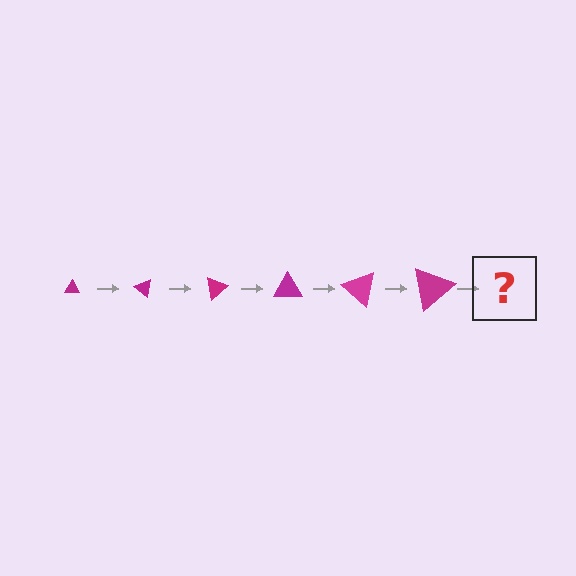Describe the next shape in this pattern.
It should be a triangle, larger than the previous one and rotated 240 degrees from the start.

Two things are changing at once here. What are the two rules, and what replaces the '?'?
The two rules are that the triangle grows larger each step and it rotates 40 degrees each step. The '?' should be a triangle, larger than the previous one and rotated 240 degrees from the start.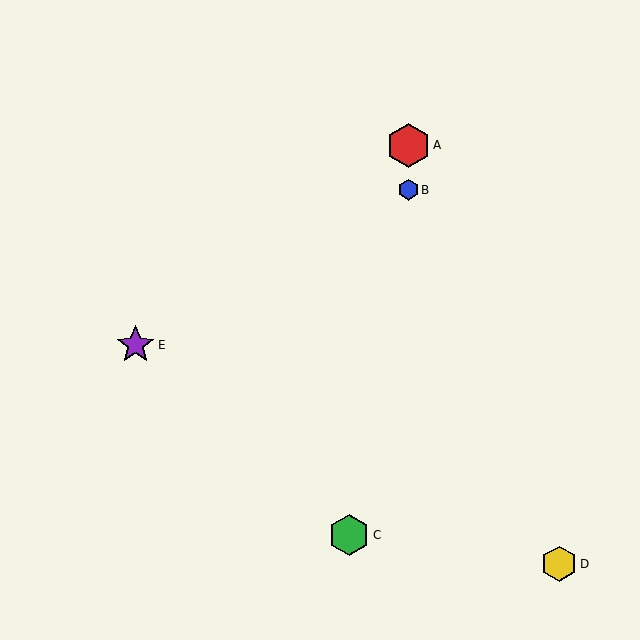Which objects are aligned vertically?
Objects A, B are aligned vertically.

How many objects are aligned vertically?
2 objects (A, B) are aligned vertically.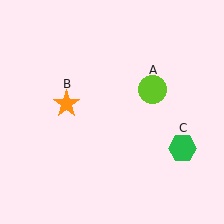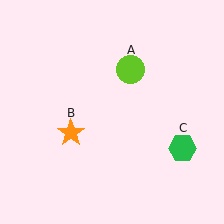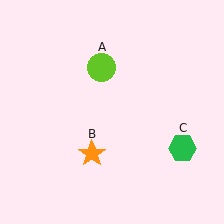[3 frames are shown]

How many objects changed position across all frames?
2 objects changed position: lime circle (object A), orange star (object B).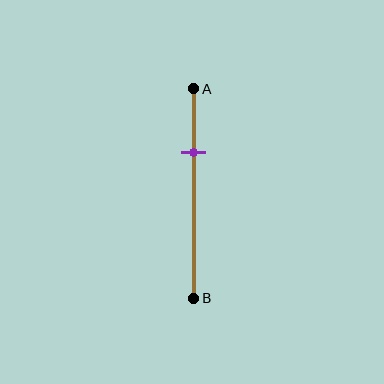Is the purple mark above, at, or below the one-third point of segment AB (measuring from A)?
The purple mark is above the one-third point of segment AB.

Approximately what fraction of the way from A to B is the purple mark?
The purple mark is approximately 30% of the way from A to B.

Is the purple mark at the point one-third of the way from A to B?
No, the mark is at about 30% from A, not at the 33% one-third point.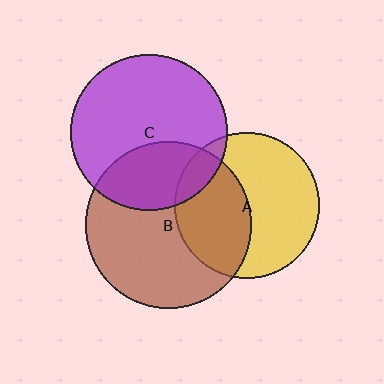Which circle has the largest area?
Circle B (brown).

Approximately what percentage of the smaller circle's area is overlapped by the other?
Approximately 10%.